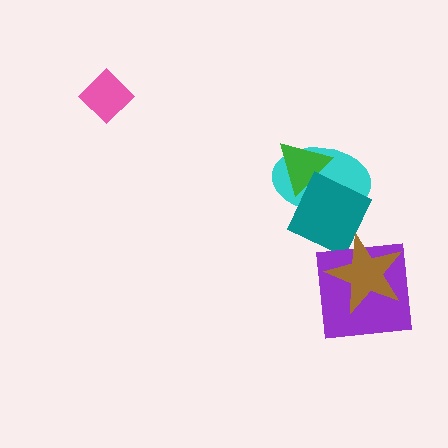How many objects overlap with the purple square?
1 object overlaps with the purple square.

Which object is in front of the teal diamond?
The brown star is in front of the teal diamond.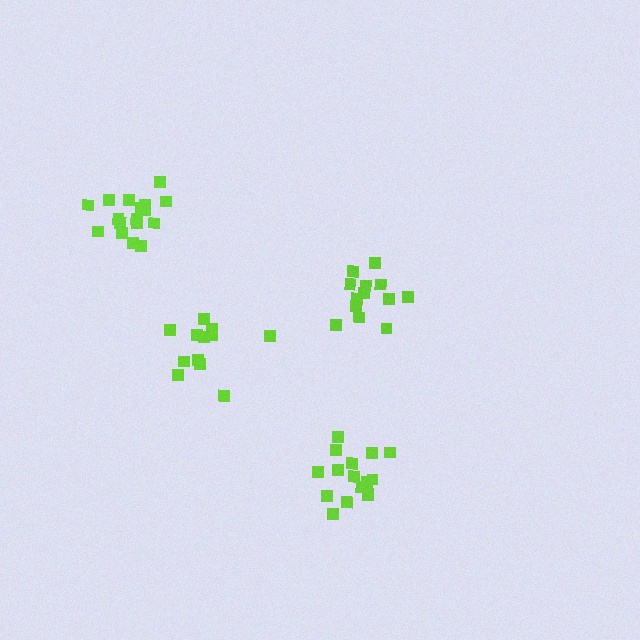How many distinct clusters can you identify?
There are 4 distinct clusters.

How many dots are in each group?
Group 1: 12 dots, Group 2: 17 dots, Group 3: 17 dots, Group 4: 13 dots (59 total).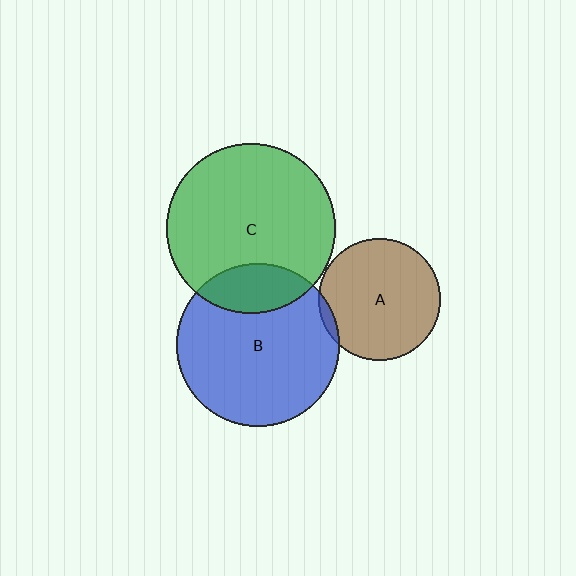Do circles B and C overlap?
Yes.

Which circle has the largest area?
Circle C (green).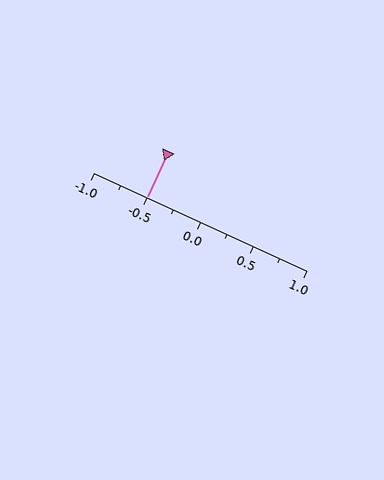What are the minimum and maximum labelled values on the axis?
The axis runs from -1.0 to 1.0.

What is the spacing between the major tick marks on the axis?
The major ticks are spaced 0.5 apart.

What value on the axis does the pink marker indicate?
The marker indicates approximately -0.5.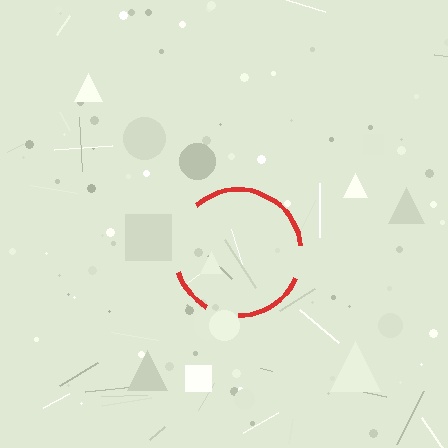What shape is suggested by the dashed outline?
The dashed outline suggests a circle.